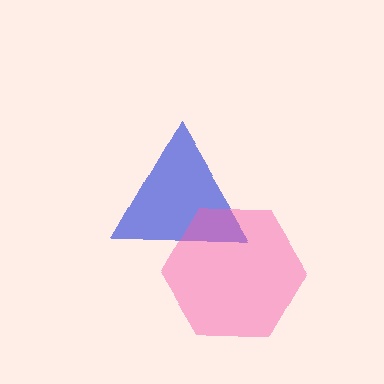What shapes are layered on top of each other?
The layered shapes are: a blue triangle, a pink hexagon.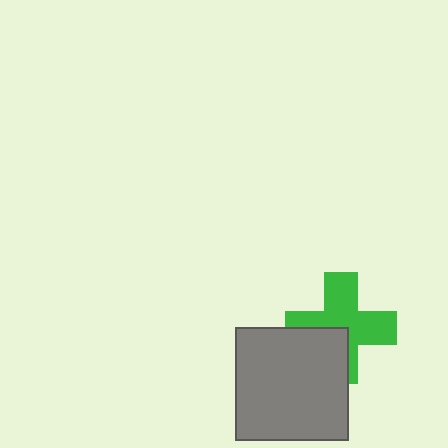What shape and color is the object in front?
The object in front is a gray square.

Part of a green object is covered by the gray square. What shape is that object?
It is a cross.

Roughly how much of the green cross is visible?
Most of it is visible (roughly 67%).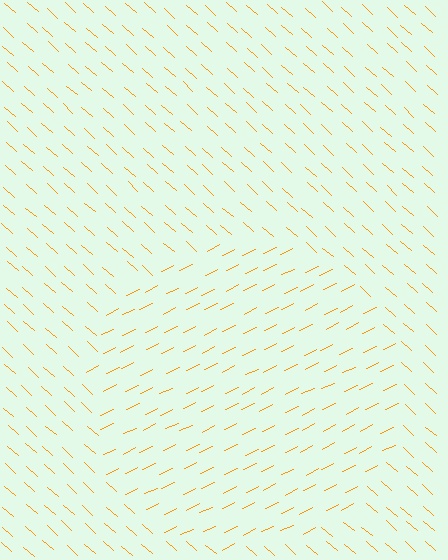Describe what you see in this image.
The image is filled with small orange line segments. A circle region in the image has lines oriented differently from the surrounding lines, creating a visible texture boundary.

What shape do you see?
I see a circle.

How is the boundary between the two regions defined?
The boundary is defined purely by a change in line orientation (approximately 68 degrees difference). All lines are the same color and thickness.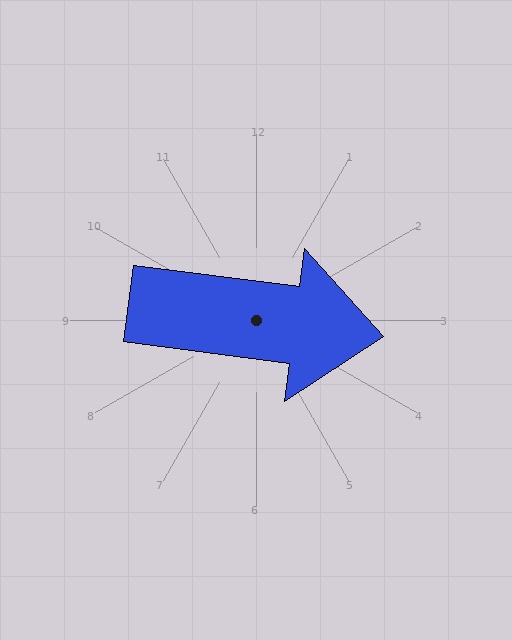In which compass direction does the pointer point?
East.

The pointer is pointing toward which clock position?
Roughly 3 o'clock.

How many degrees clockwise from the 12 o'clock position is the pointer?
Approximately 97 degrees.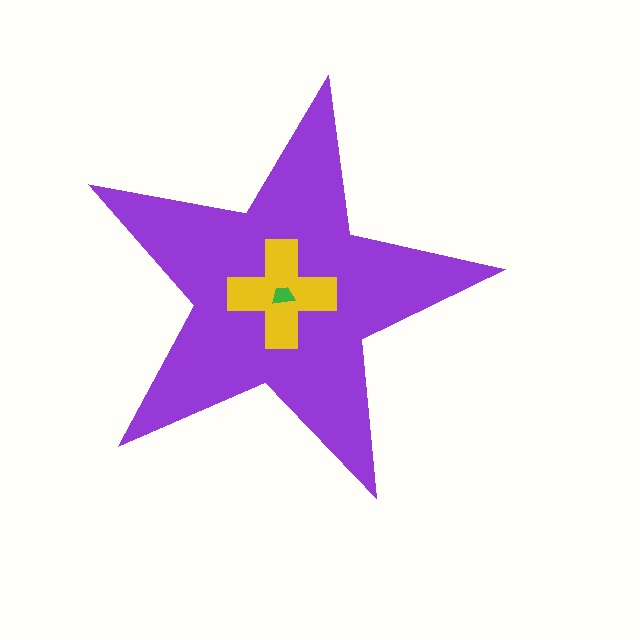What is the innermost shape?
The green trapezoid.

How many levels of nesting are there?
3.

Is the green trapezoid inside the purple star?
Yes.